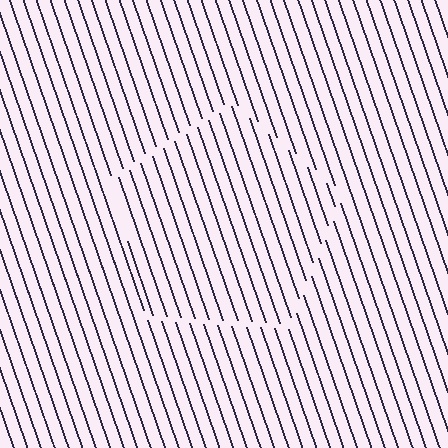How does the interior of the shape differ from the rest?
The interior of the shape contains the same grating, shifted by half a period — the contour is defined by the phase discontinuity where line-ends from the inner and outer gratings abut.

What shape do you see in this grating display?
An illusory pentagon. The interior of the shape contains the same grating, shifted by half a period — the contour is defined by the phase discontinuity where line-ends from the inner and outer gratings abut.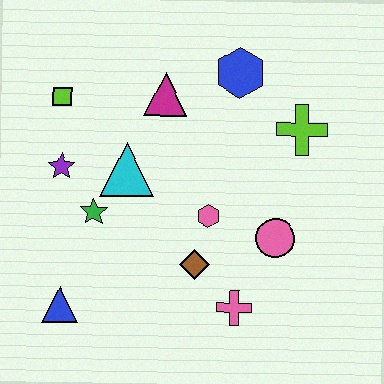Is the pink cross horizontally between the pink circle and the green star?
Yes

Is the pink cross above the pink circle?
No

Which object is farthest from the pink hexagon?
The lime square is farthest from the pink hexagon.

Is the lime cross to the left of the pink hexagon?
No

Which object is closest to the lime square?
The purple star is closest to the lime square.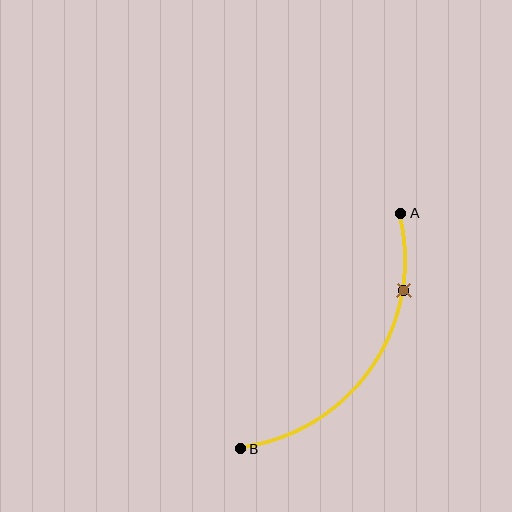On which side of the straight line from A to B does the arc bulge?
The arc bulges below and to the right of the straight line connecting A and B.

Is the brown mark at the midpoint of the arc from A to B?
No. The brown mark lies on the arc but is closer to endpoint A. The arc midpoint would be at the point on the curve equidistant along the arc from both A and B.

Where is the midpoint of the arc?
The arc midpoint is the point on the curve farthest from the straight line joining A and B. It sits below and to the right of that line.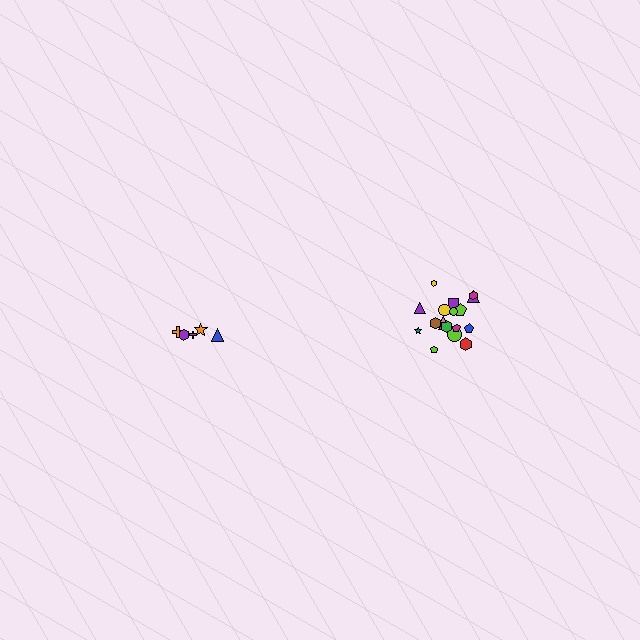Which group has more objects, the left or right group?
The right group.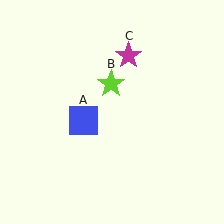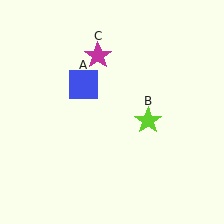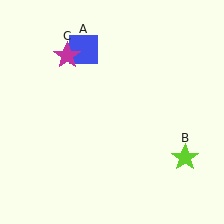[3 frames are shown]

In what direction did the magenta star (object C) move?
The magenta star (object C) moved left.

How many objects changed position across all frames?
3 objects changed position: blue square (object A), lime star (object B), magenta star (object C).